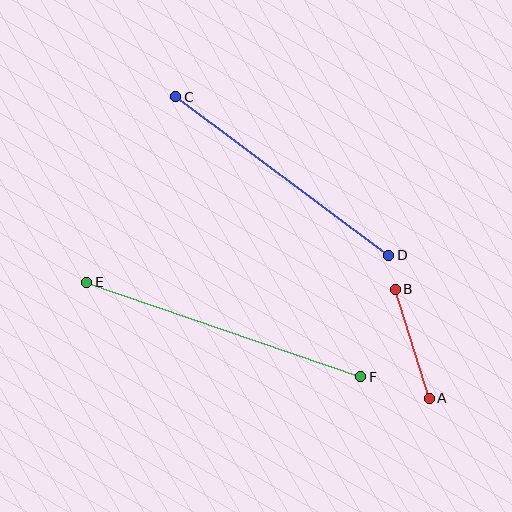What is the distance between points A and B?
The distance is approximately 114 pixels.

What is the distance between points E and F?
The distance is approximately 290 pixels.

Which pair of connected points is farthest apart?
Points E and F are farthest apart.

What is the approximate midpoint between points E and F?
The midpoint is at approximately (224, 329) pixels.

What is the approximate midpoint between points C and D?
The midpoint is at approximately (282, 176) pixels.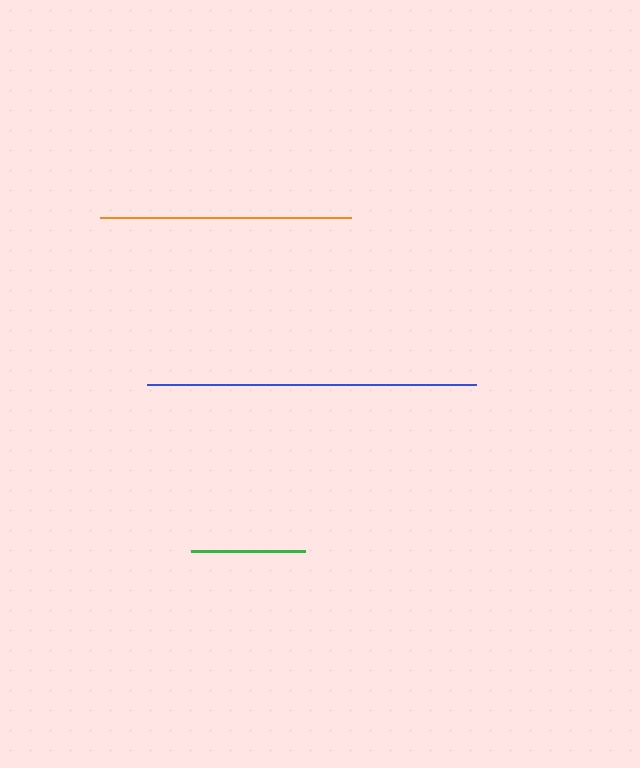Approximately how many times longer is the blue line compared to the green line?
The blue line is approximately 2.9 times the length of the green line.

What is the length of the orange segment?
The orange segment is approximately 251 pixels long.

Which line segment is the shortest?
The green line is the shortest at approximately 115 pixels.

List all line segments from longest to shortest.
From longest to shortest: blue, orange, green.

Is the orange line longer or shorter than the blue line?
The blue line is longer than the orange line.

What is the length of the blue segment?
The blue segment is approximately 329 pixels long.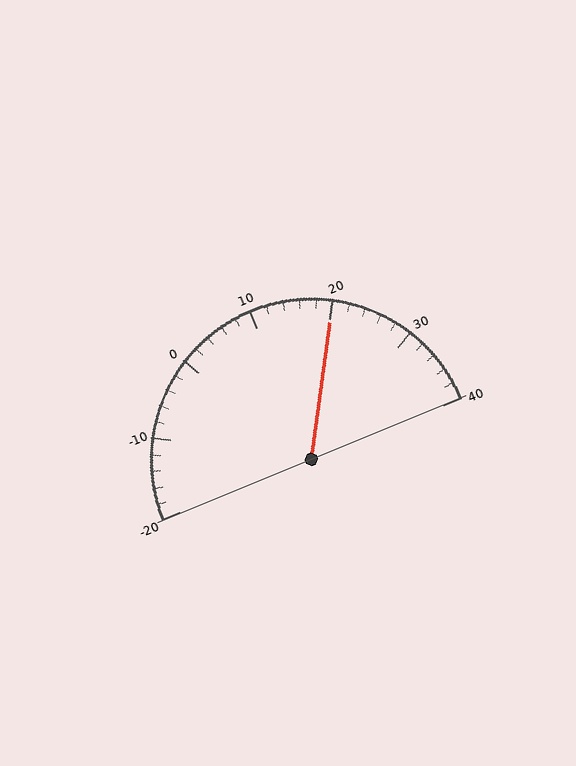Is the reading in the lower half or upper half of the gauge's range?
The reading is in the upper half of the range (-20 to 40).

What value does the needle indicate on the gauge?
The needle indicates approximately 20.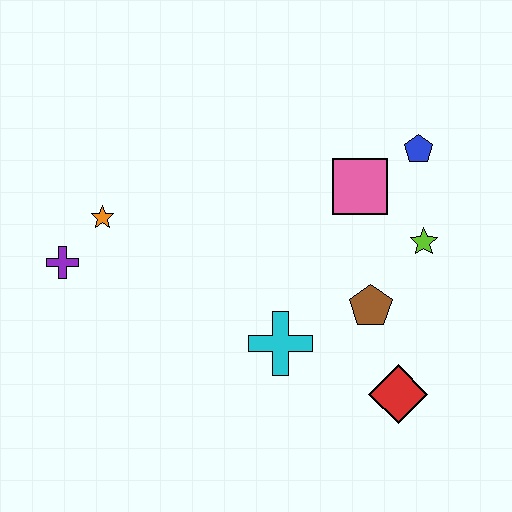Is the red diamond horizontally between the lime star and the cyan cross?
Yes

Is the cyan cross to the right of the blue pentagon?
No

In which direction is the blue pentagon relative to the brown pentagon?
The blue pentagon is above the brown pentagon.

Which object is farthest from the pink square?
The purple cross is farthest from the pink square.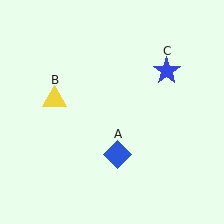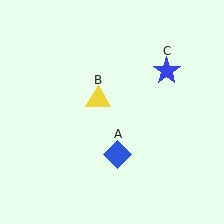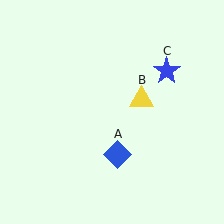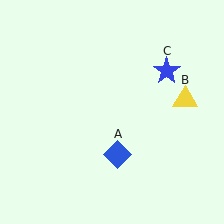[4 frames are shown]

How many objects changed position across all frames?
1 object changed position: yellow triangle (object B).